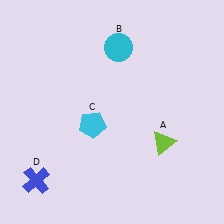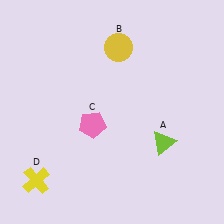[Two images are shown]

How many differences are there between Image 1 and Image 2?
There are 3 differences between the two images.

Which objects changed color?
B changed from cyan to yellow. C changed from cyan to pink. D changed from blue to yellow.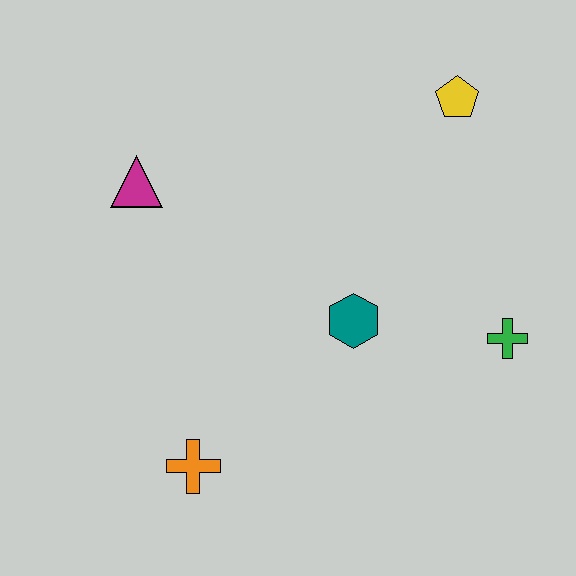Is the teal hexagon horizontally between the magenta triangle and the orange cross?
No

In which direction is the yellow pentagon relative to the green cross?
The yellow pentagon is above the green cross.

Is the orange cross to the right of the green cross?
No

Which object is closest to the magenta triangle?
The teal hexagon is closest to the magenta triangle.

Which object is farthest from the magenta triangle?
The green cross is farthest from the magenta triangle.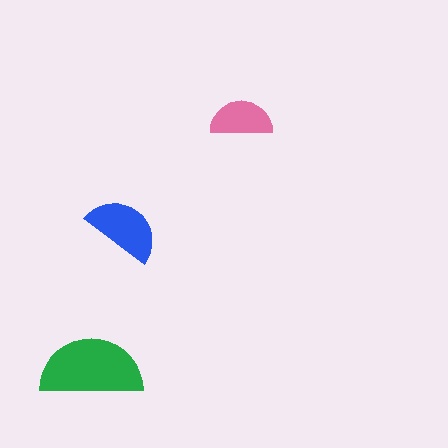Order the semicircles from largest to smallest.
the green one, the blue one, the pink one.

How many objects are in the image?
There are 3 objects in the image.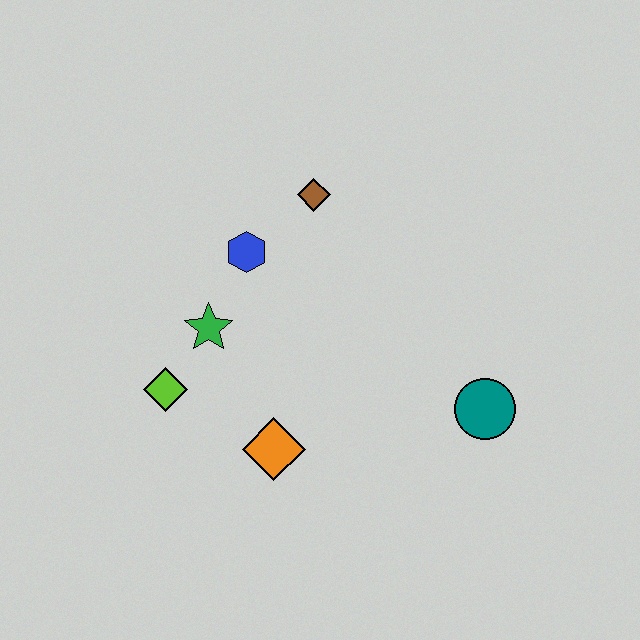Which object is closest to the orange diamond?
The lime diamond is closest to the orange diamond.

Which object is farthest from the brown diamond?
The teal circle is farthest from the brown diamond.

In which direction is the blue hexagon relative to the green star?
The blue hexagon is above the green star.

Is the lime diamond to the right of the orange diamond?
No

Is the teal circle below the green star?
Yes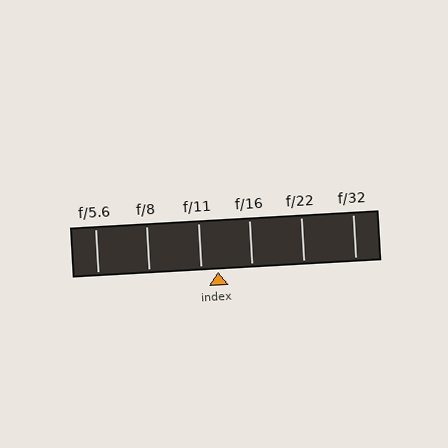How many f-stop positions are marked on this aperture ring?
There are 6 f-stop positions marked.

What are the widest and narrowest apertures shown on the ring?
The widest aperture shown is f/5.6 and the narrowest is f/32.